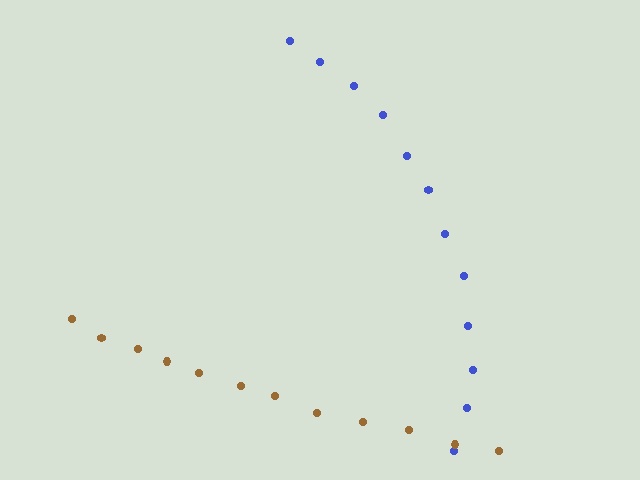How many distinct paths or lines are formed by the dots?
There are 2 distinct paths.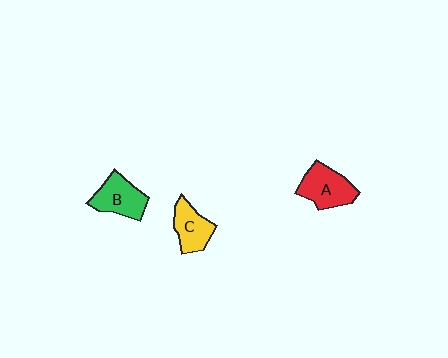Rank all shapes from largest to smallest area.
From largest to smallest: A (red), B (green), C (yellow).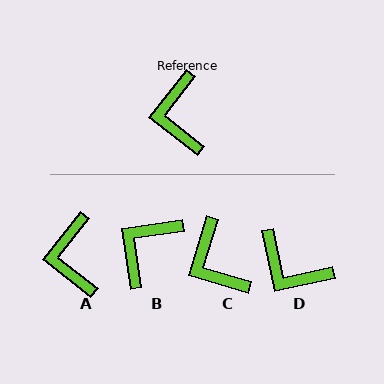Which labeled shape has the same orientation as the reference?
A.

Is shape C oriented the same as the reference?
No, it is off by about 21 degrees.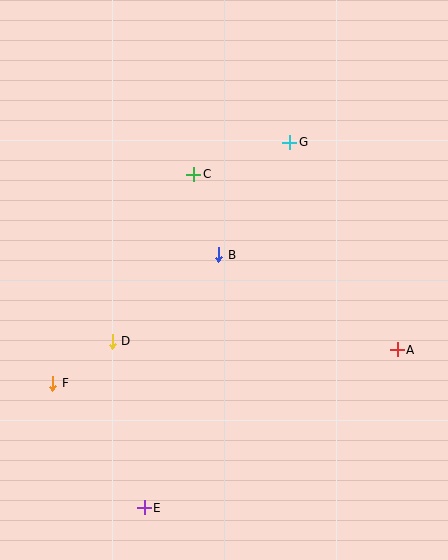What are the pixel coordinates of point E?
Point E is at (144, 508).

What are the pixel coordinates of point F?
Point F is at (53, 383).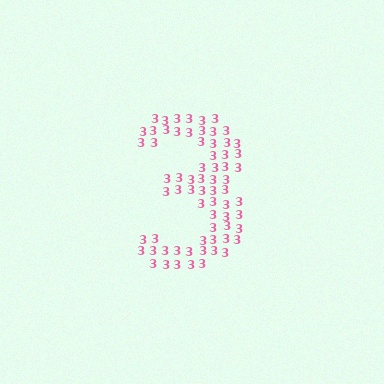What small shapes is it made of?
It is made of small digit 3's.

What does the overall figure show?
The overall figure shows the digit 3.